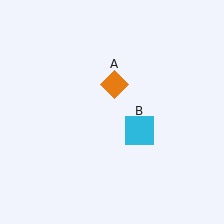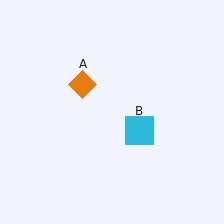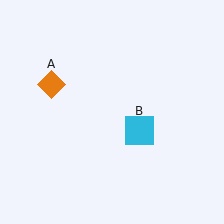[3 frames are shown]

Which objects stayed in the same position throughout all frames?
Cyan square (object B) remained stationary.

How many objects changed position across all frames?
1 object changed position: orange diamond (object A).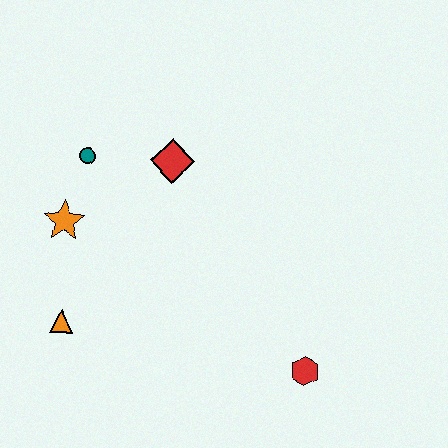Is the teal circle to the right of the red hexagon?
No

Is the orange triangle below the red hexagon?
No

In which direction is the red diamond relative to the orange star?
The red diamond is to the right of the orange star.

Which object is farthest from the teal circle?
The red hexagon is farthest from the teal circle.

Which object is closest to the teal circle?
The orange star is closest to the teal circle.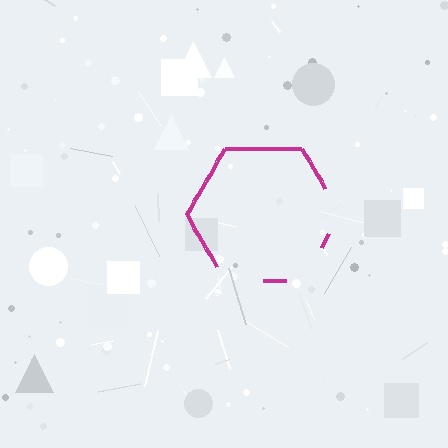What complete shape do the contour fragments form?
The contour fragments form a hexagon.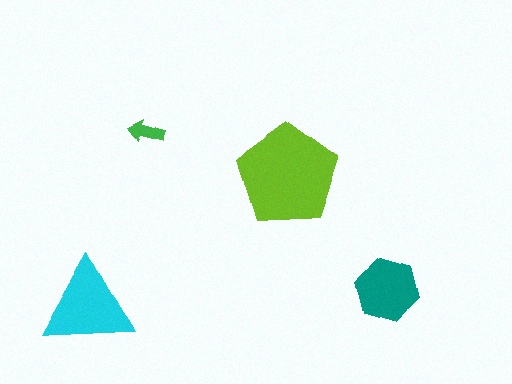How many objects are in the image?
There are 4 objects in the image.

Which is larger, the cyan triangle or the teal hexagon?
The cyan triangle.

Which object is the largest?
The lime pentagon.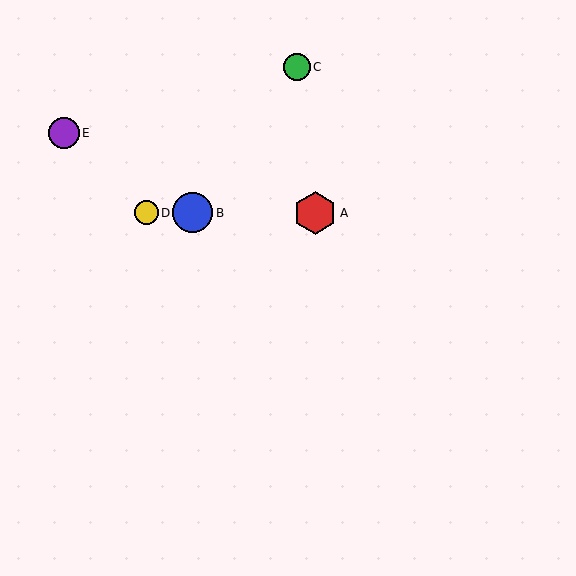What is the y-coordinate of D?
Object D is at y≈213.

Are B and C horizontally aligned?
No, B is at y≈213 and C is at y≈67.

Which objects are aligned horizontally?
Objects A, B, D are aligned horizontally.